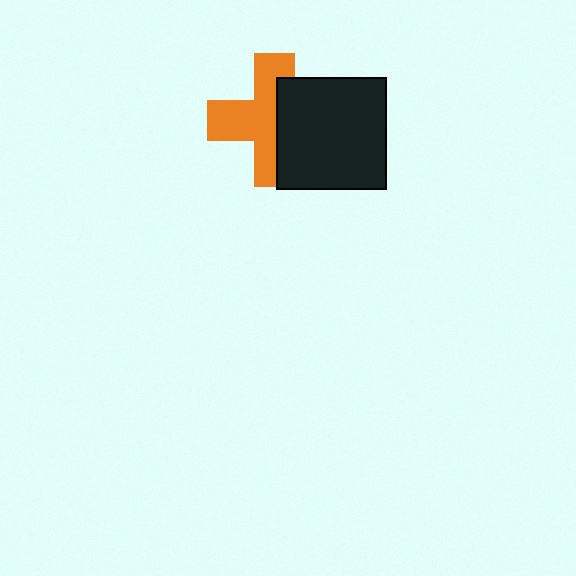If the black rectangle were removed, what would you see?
You would see the complete orange cross.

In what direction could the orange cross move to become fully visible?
The orange cross could move left. That would shift it out from behind the black rectangle entirely.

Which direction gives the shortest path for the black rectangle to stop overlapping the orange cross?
Moving right gives the shortest separation.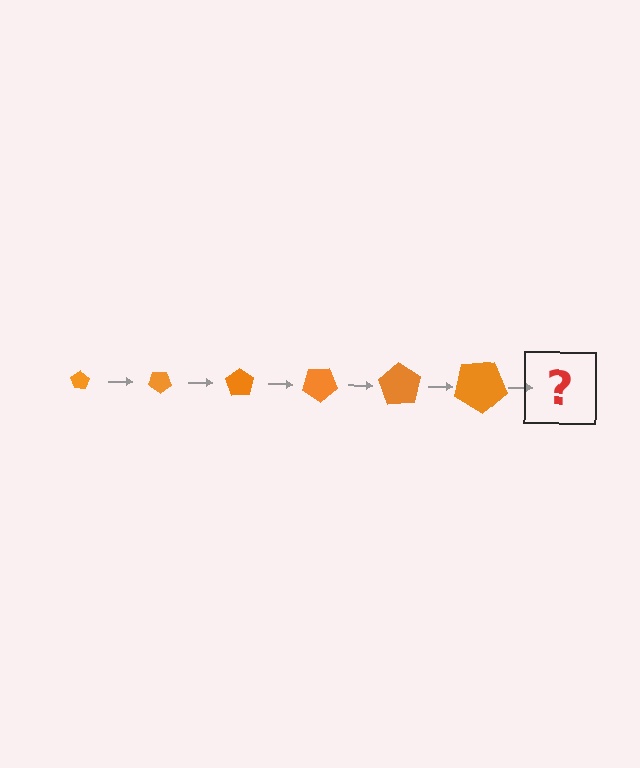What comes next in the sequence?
The next element should be a pentagon, larger than the previous one and rotated 210 degrees from the start.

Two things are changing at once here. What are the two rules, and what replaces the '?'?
The two rules are that the pentagon grows larger each step and it rotates 35 degrees each step. The '?' should be a pentagon, larger than the previous one and rotated 210 degrees from the start.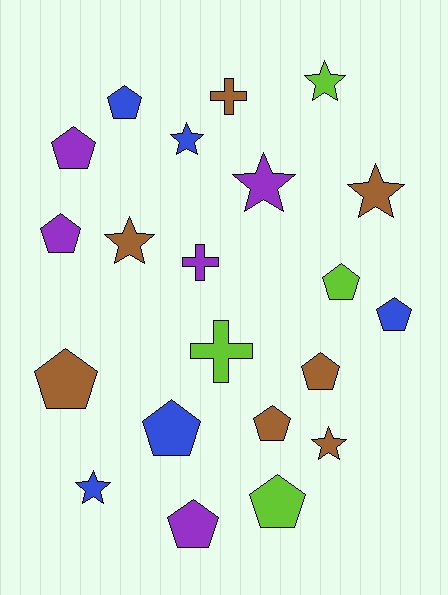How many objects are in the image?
There are 21 objects.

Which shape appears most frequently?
Pentagon, with 11 objects.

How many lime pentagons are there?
There are 2 lime pentagons.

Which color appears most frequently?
Brown, with 7 objects.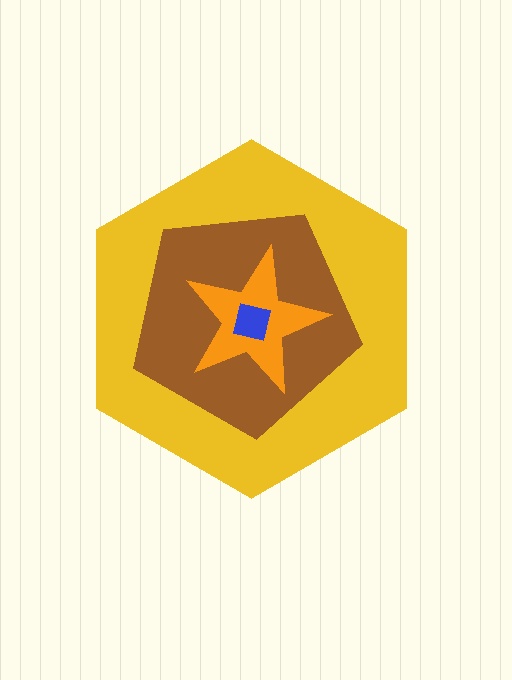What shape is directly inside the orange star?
The blue square.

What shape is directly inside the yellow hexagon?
The brown pentagon.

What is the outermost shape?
The yellow hexagon.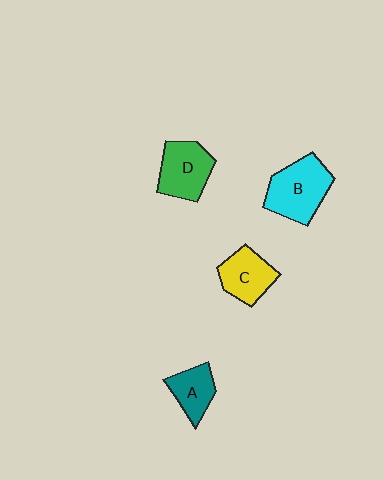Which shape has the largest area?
Shape B (cyan).